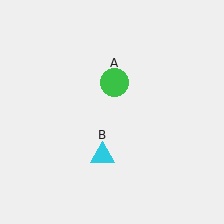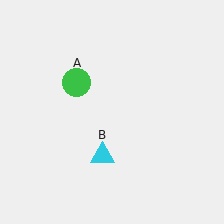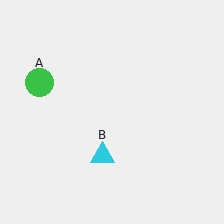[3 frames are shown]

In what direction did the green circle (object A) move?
The green circle (object A) moved left.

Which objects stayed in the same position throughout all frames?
Cyan triangle (object B) remained stationary.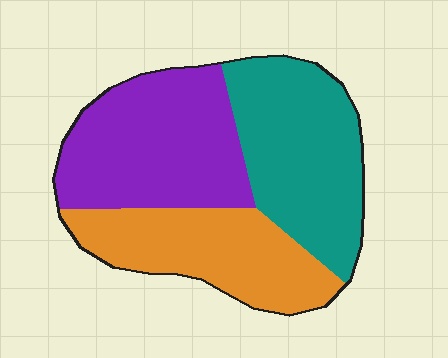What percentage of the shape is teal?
Teal covers about 35% of the shape.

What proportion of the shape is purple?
Purple takes up about three eighths (3/8) of the shape.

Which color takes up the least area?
Orange, at roughly 30%.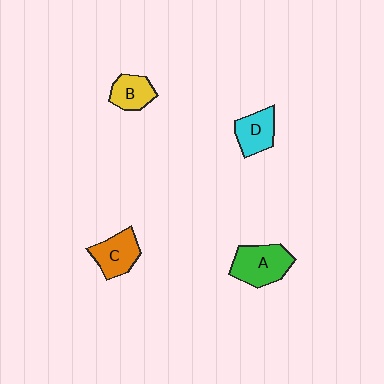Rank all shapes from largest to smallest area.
From largest to smallest: A (green), C (orange), D (cyan), B (yellow).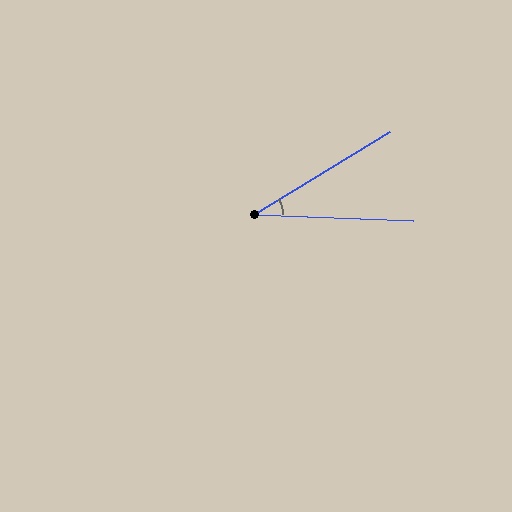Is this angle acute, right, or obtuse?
It is acute.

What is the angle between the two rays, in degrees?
Approximately 34 degrees.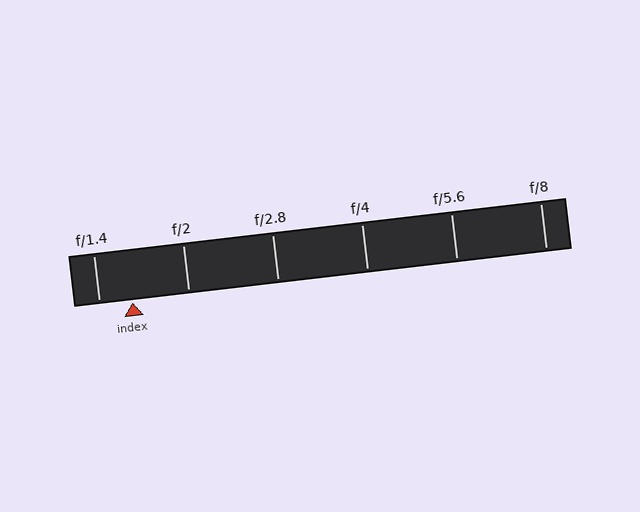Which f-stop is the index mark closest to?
The index mark is closest to f/1.4.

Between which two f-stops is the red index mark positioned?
The index mark is between f/1.4 and f/2.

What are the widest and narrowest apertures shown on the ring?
The widest aperture shown is f/1.4 and the narrowest is f/8.